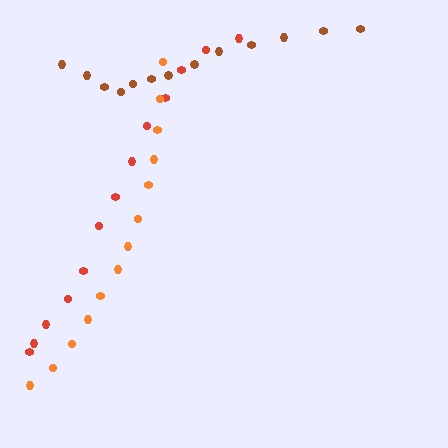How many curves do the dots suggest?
There are 3 distinct paths.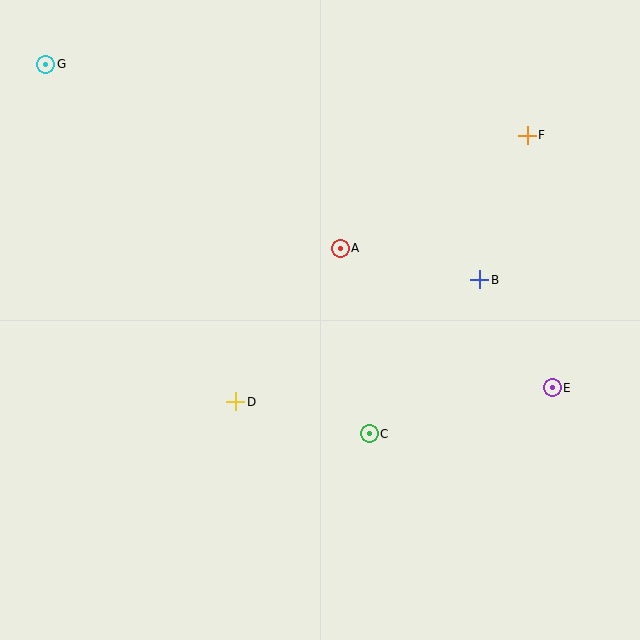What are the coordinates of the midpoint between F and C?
The midpoint between F and C is at (448, 285).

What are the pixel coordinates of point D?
Point D is at (236, 402).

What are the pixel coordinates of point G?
Point G is at (46, 64).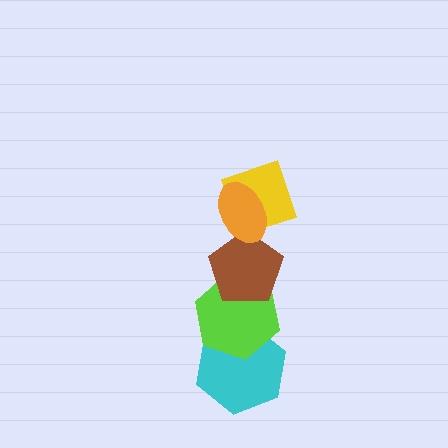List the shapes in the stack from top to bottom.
From top to bottom: the orange ellipse, the yellow diamond, the brown pentagon, the lime hexagon, the cyan hexagon.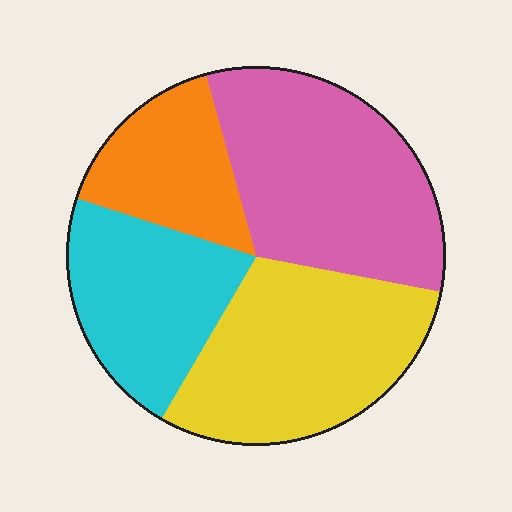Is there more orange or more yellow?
Yellow.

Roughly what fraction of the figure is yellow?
Yellow covers around 30% of the figure.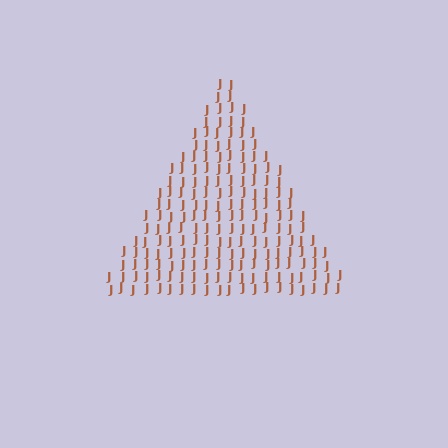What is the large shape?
The large shape is a triangle.